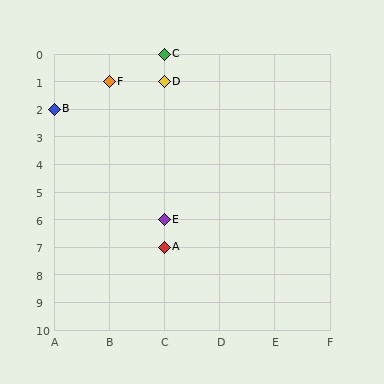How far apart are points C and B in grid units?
Points C and B are 2 columns and 2 rows apart (about 2.8 grid units diagonally).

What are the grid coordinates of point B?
Point B is at grid coordinates (A, 2).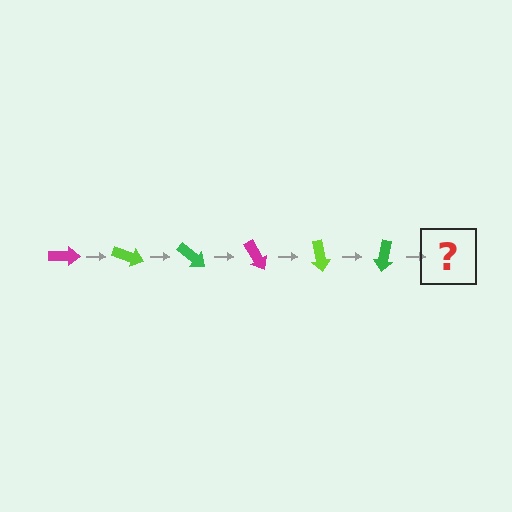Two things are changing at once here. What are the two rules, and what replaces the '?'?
The two rules are that it rotates 20 degrees each step and the color cycles through magenta, lime, and green. The '?' should be a magenta arrow, rotated 120 degrees from the start.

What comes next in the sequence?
The next element should be a magenta arrow, rotated 120 degrees from the start.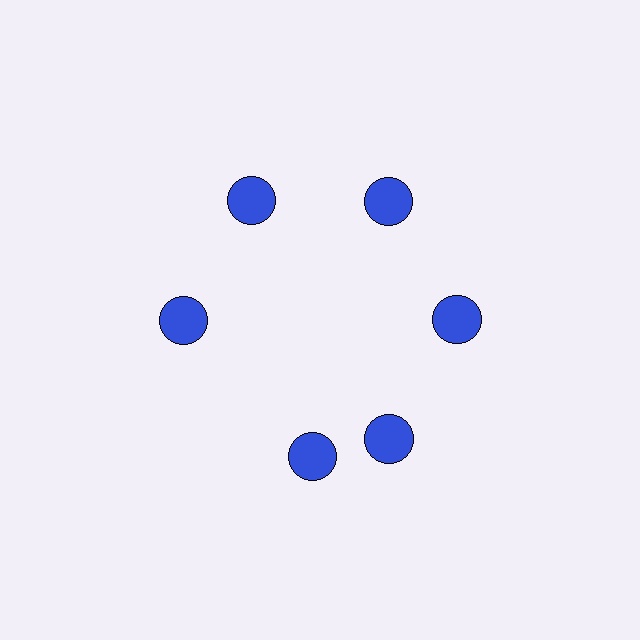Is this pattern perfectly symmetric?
No. The 6 blue circles are arranged in a ring, but one element near the 7 o'clock position is rotated out of alignment along the ring, breaking the 6-fold rotational symmetry.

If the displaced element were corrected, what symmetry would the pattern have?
It would have 6-fold rotational symmetry — the pattern would map onto itself every 60 degrees.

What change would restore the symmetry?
The symmetry would be restored by rotating it back into even spacing with its neighbors so that all 6 circles sit at equal angles and equal distance from the center.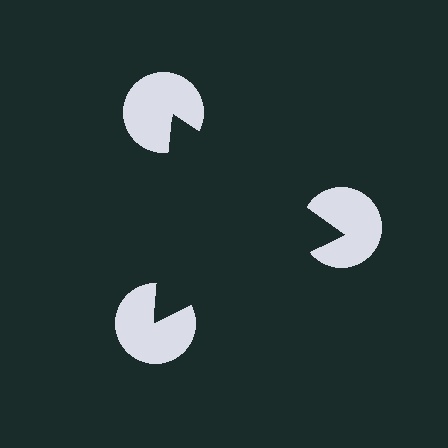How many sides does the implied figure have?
3 sides.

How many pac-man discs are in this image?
There are 3 — one at each vertex of the illusory triangle.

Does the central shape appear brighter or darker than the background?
It typically appears slightly darker than the background, even though no actual brightness change is drawn.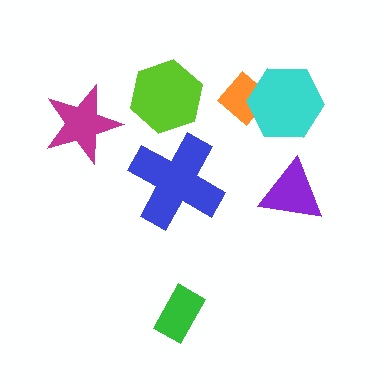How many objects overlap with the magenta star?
0 objects overlap with the magenta star.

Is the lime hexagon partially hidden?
No, no other shape covers it.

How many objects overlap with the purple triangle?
0 objects overlap with the purple triangle.